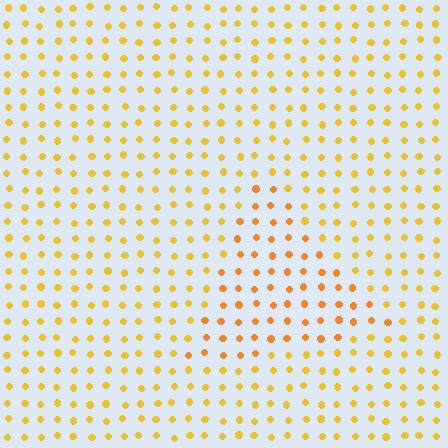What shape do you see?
I see a triangle.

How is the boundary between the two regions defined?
The boundary is defined purely by a slight shift in hue (about 20 degrees). Spacing, size, and orientation are identical on both sides.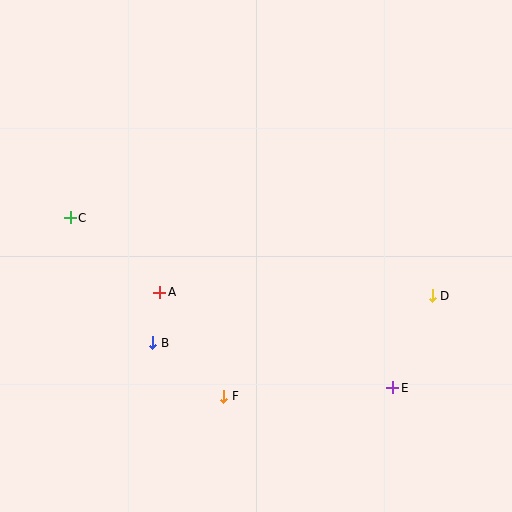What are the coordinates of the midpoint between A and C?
The midpoint between A and C is at (115, 255).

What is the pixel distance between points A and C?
The distance between A and C is 117 pixels.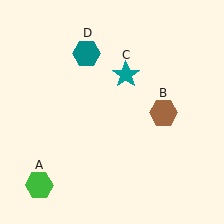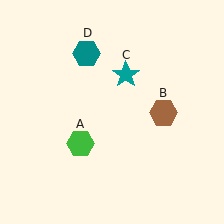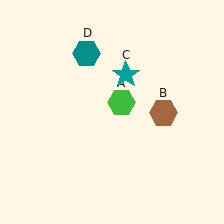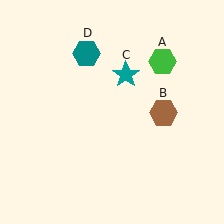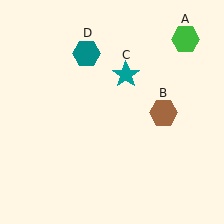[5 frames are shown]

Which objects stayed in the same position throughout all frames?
Brown hexagon (object B) and teal star (object C) and teal hexagon (object D) remained stationary.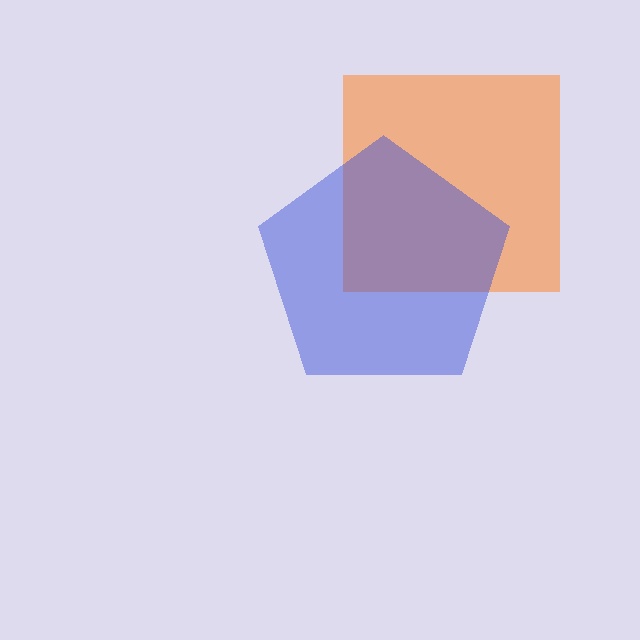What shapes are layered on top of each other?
The layered shapes are: an orange square, a blue pentagon.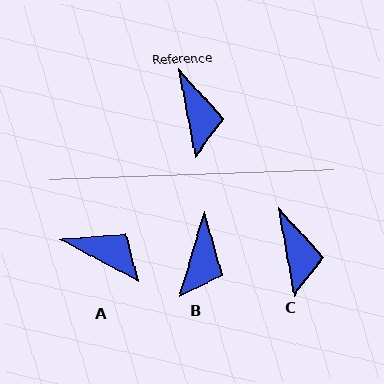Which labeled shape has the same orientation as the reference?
C.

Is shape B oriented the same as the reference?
No, it is off by about 27 degrees.